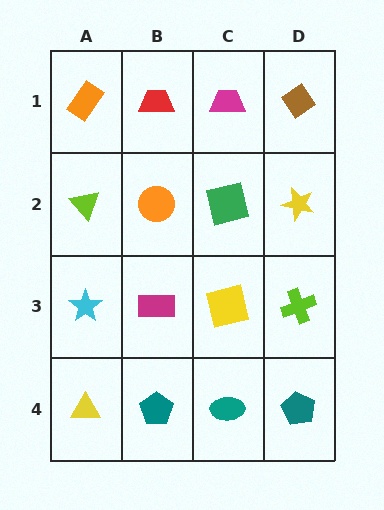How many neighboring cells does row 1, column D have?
2.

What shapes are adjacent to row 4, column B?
A magenta rectangle (row 3, column B), a yellow triangle (row 4, column A), a teal ellipse (row 4, column C).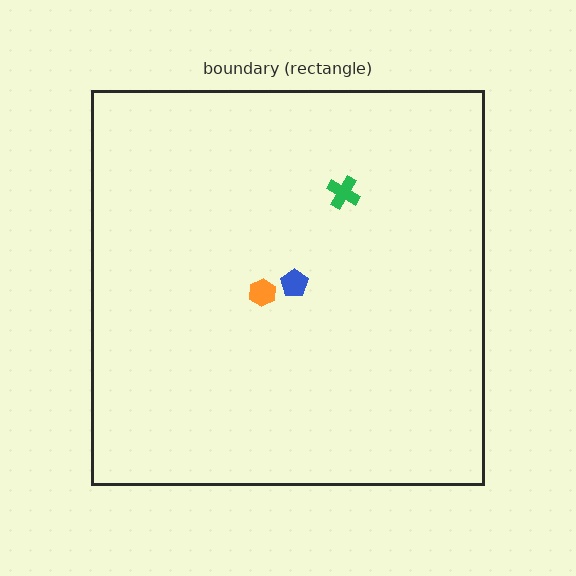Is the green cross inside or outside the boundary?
Inside.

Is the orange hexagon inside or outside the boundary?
Inside.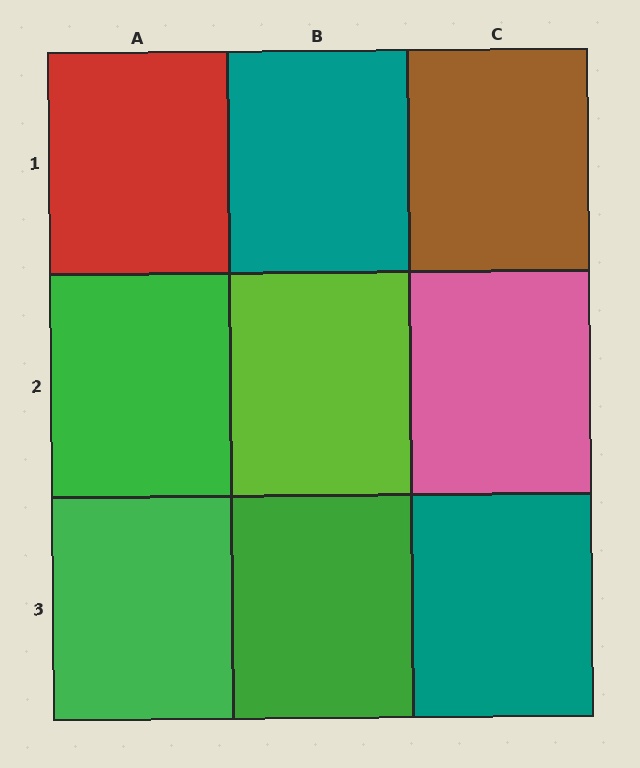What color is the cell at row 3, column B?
Green.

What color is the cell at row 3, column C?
Teal.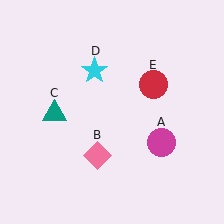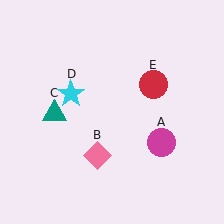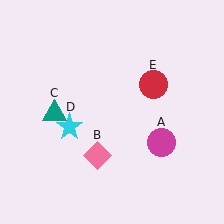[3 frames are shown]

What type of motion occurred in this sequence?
The cyan star (object D) rotated counterclockwise around the center of the scene.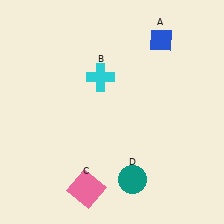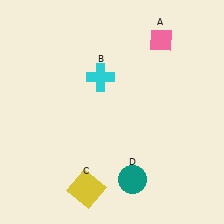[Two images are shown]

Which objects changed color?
A changed from blue to pink. C changed from pink to yellow.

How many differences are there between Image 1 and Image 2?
There are 2 differences between the two images.